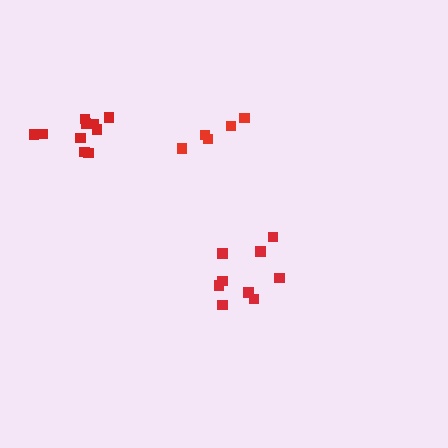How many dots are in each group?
Group 1: 5 dots, Group 2: 9 dots, Group 3: 10 dots (24 total).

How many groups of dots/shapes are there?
There are 3 groups.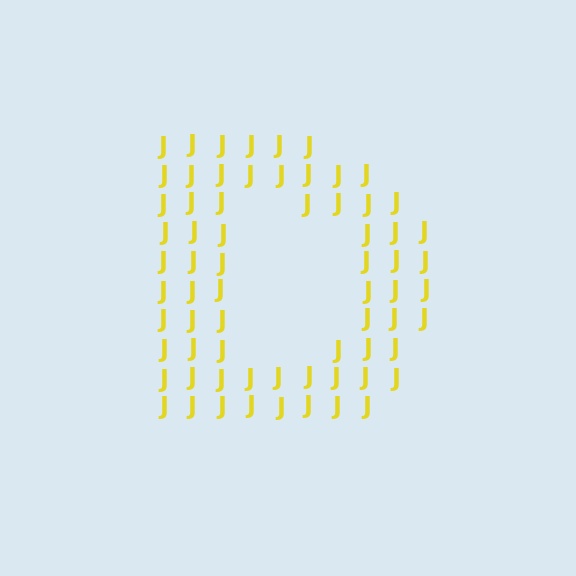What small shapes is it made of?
It is made of small letter J's.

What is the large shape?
The large shape is the letter D.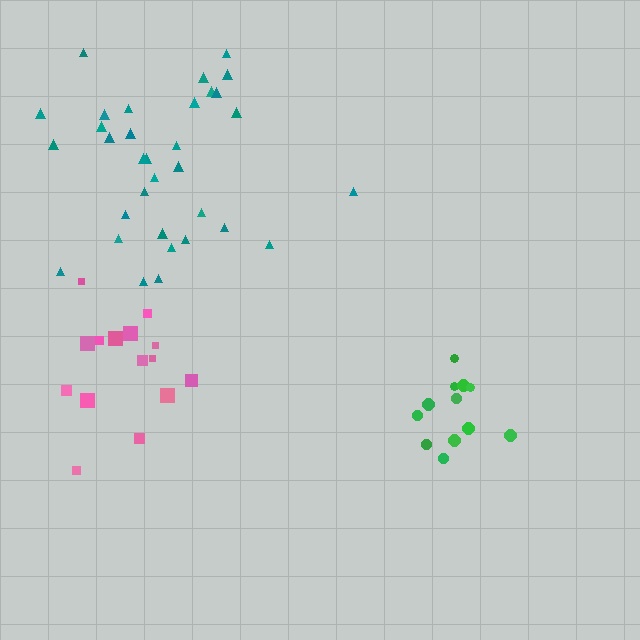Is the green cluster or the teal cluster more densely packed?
Teal.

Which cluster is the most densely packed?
Teal.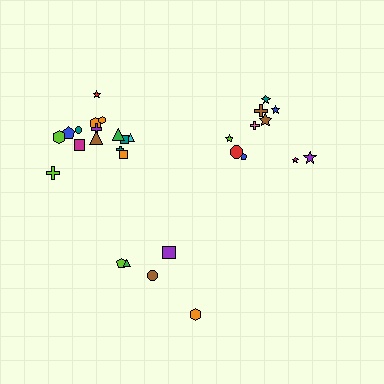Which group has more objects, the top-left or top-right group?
The top-left group.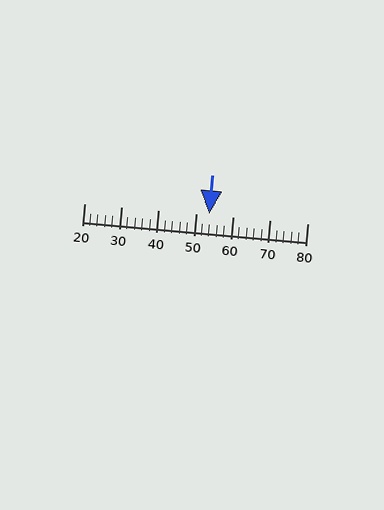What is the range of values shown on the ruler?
The ruler shows values from 20 to 80.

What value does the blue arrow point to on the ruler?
The blue arrow points to approximately 54.